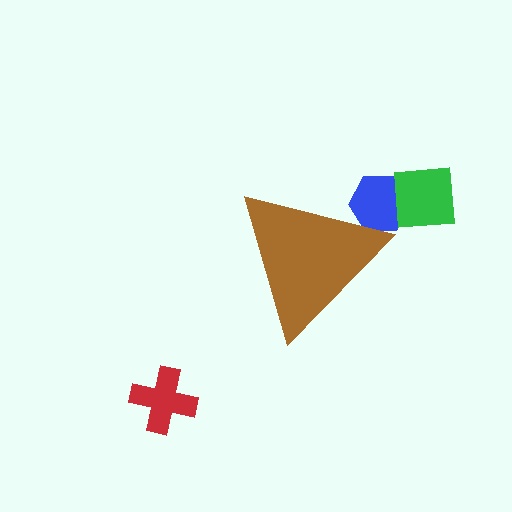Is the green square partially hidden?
No, the green square is fully visible.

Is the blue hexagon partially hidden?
Yes, the blue hexagon is partially hidden behind the brown triangle.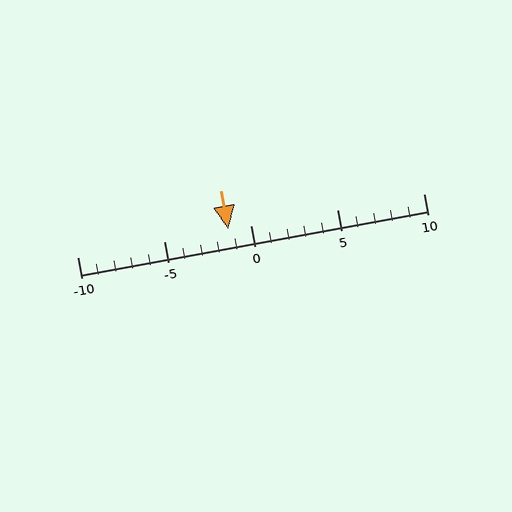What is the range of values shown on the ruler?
The ruler shows values from -10 to 10.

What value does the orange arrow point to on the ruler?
The orange arrow points to approximately -1.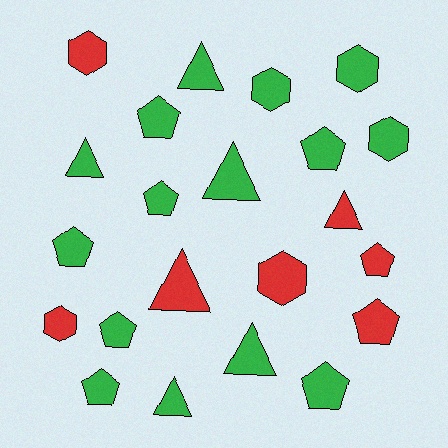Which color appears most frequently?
Green, with 15 objects.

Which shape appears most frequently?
Pentagon, with 9 objects.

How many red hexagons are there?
There are 3 red hexagons.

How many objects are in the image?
There are 22 objects.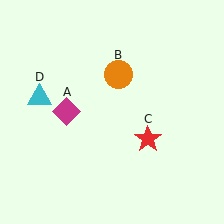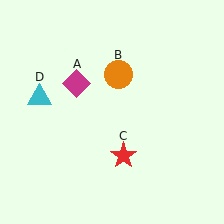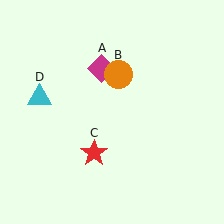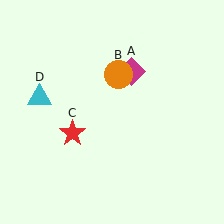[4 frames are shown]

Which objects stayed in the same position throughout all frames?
Orange circle (object B) and cyan triangle (object D) remained stationary.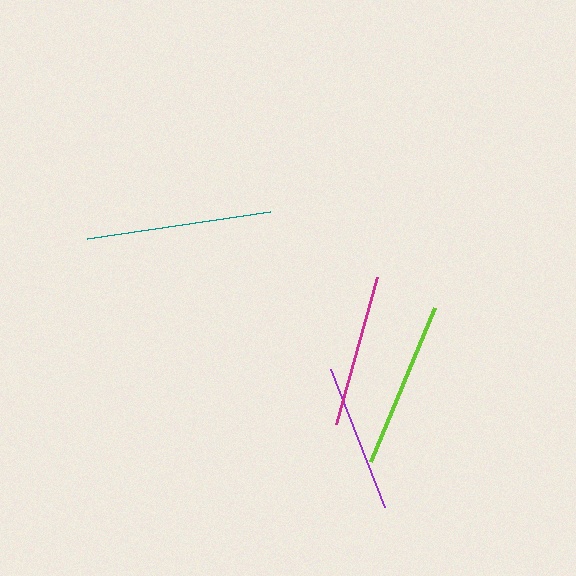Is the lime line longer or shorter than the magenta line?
The lime line is longer than the magenta line.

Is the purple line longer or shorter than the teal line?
The teal line is longer than the purple line.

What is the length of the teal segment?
The teal segment is approximately 185 pixels long.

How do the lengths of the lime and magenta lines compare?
The lime and magenta lines are approximately the same length.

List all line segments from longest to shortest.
From longest to shortest: teal, lime, magenta, purple.